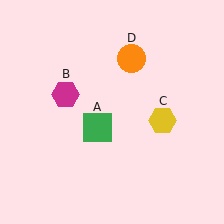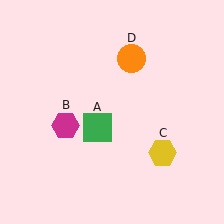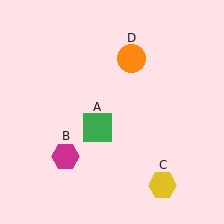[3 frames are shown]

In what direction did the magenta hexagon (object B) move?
The magenta hexagon (object B) moved down.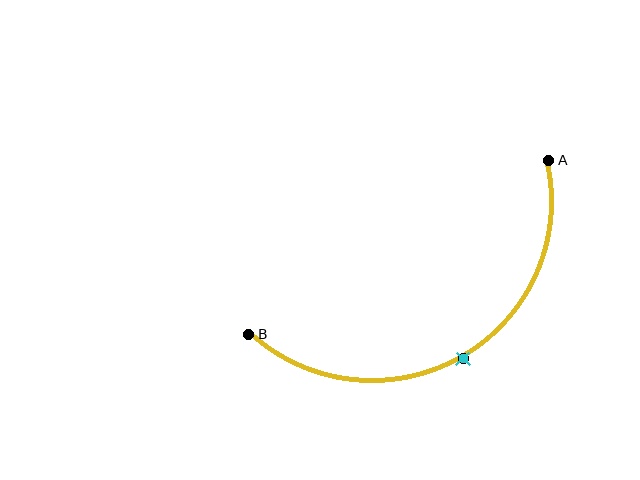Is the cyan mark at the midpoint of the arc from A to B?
Yes. The cyan mark lies on the arc at equal arc-length from both A and B — it is the arc midpoint.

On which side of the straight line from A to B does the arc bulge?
The arc bulges below the straight line connecting A and B.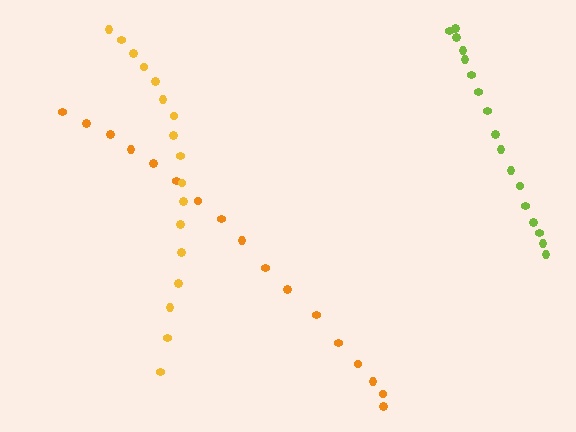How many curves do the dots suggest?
There are 3 distinct paths.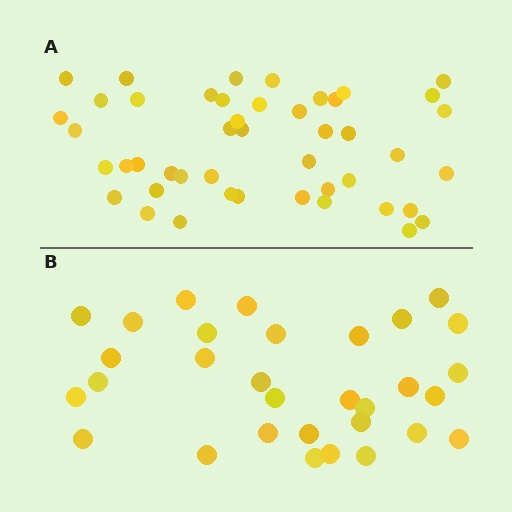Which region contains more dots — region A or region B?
Region A (the top region) has more dots.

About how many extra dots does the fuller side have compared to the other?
Region A has approximately 15 more dots than region B.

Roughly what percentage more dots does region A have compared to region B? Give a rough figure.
About 50% more.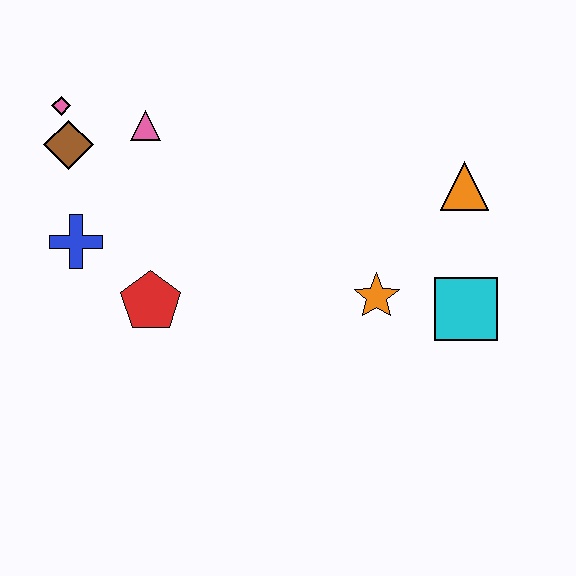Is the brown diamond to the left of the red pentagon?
Yes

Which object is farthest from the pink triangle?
The cyan square is farthest from the pink triangle.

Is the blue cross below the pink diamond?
Yes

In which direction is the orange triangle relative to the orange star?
The orange triangle is above the orange star.